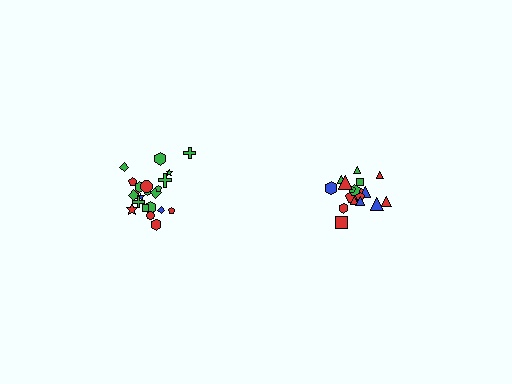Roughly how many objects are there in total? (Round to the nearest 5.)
Roughly 40 objects in total.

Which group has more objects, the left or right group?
The left group.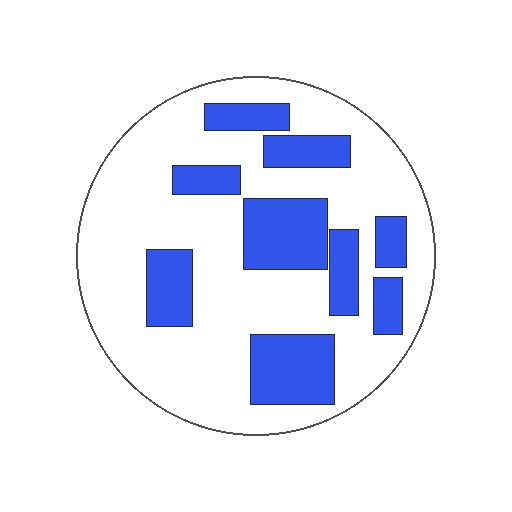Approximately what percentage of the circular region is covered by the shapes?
Approximately 30%.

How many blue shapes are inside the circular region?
9.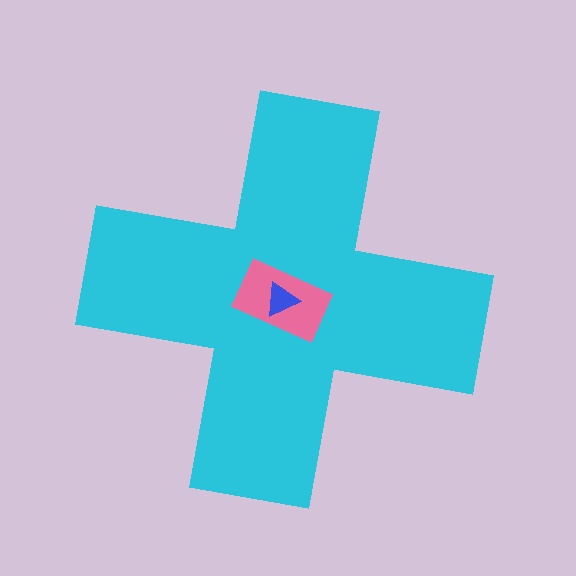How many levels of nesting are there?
3.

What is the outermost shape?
The cyan cross.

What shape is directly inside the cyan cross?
The pink rectangle.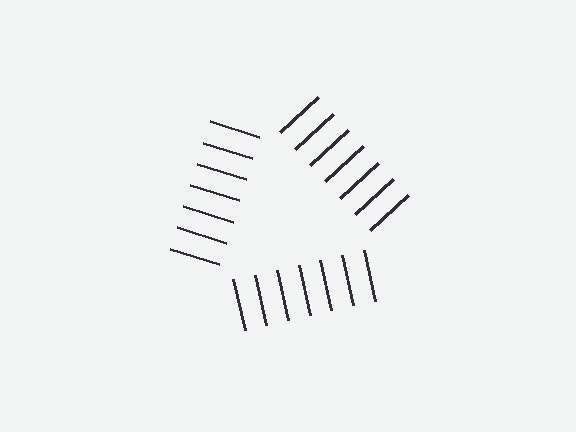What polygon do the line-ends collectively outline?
An illusory triangle — the line segments terminate on its edges but no continuous stroke is drawn.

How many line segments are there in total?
21 — 7 along each of the 3 edges.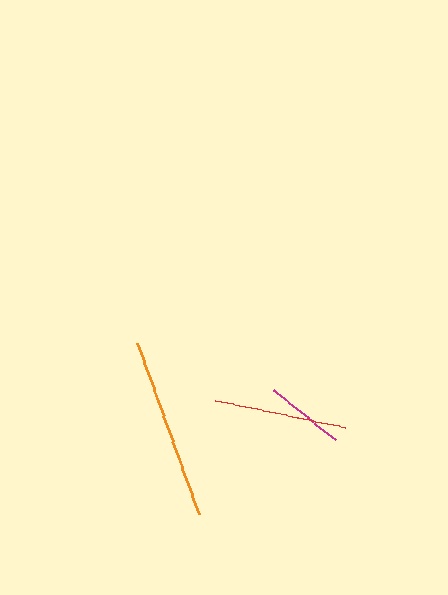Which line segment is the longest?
The orange line is the longest at approximately 182 pixels.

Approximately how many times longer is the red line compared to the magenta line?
The red line is approximately 1.7 times the length of the magenta line.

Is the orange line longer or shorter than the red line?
The orange line is longer than the red line.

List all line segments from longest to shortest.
From longest to shortest: orange, red, magenta.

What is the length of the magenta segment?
The magenta segment is approximately 79 pixels long.